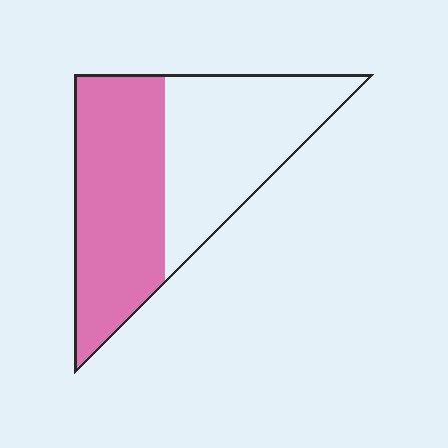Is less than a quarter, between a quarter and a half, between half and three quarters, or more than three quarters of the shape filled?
Between half and three quarters.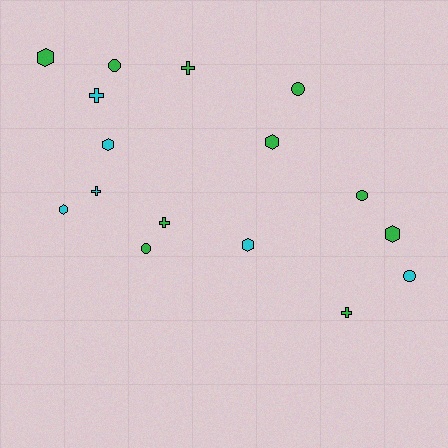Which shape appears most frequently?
Hexagon, with 6 objects.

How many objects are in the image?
There are 16 objects.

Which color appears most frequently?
Green, with 10 objects.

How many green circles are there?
There are 4 green circles.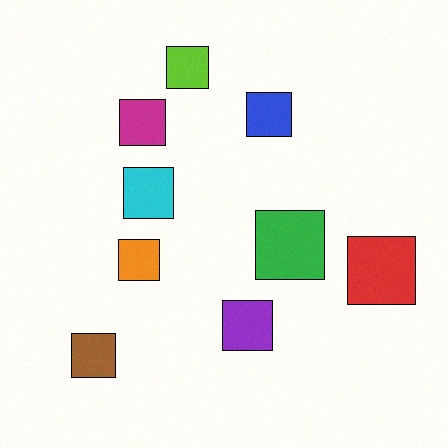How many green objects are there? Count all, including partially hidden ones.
There is 1 green object.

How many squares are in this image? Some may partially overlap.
There are 9 squares.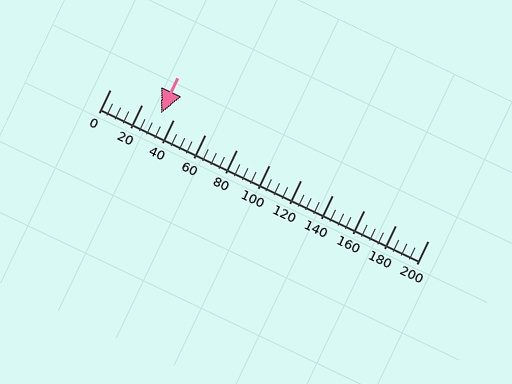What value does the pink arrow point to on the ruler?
The pink arrow points to approximately 32.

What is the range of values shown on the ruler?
The ruler shows values from 0 to 200.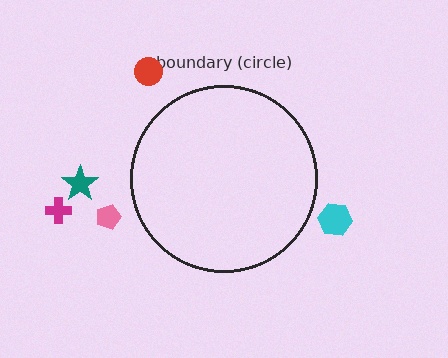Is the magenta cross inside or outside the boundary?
Outside.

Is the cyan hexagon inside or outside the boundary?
Outside.